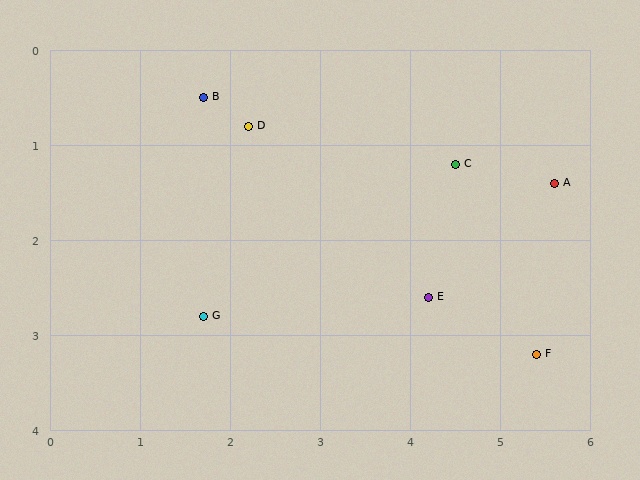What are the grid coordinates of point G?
Point G is at approximately (1.7, 2.8).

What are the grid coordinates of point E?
Point E is at approximately (4.2, 2.6).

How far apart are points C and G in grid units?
Points C and G are about 3.2 grid units apart.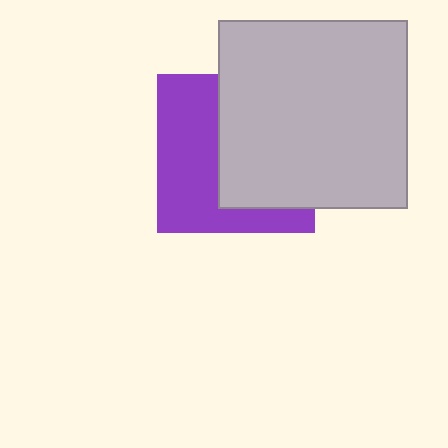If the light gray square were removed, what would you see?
You would see the complete purple square.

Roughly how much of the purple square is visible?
About half of it is visible (roughly 47%).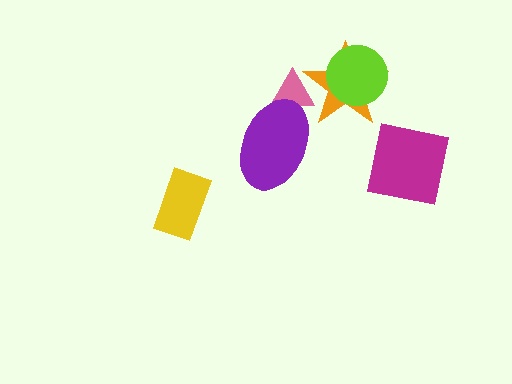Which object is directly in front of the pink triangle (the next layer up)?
The orange star is directly in front of the pink triangle.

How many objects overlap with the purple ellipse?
1 object overlaps with the purple ellipse.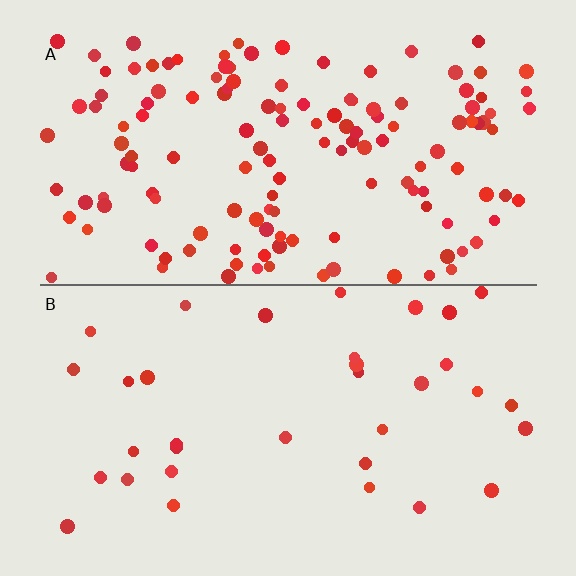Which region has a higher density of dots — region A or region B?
A (the top).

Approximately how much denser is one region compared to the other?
Approximately 4.0× — region A over region B.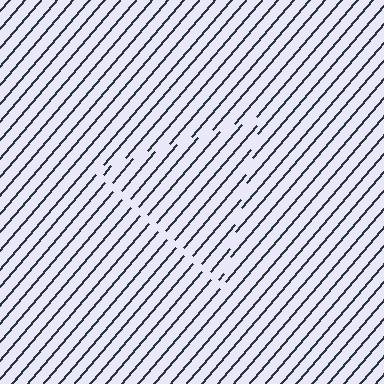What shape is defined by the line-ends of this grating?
An illusory triangle. The interior of the shape contains the same grating, shifted by half a period — the contour is defined by the phase discontinuity where line-ends from the inner and outer gratings abut.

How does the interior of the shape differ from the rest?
The interior of the shape contains the same grating, shifted by half a period — the contour is defined by the phase discontinuity where line-ends from the inner and outer gratings abut.